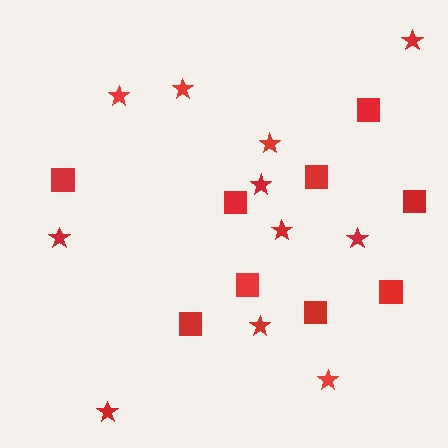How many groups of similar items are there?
There are 2 groups: one group of stars (11) and one group of squares (9).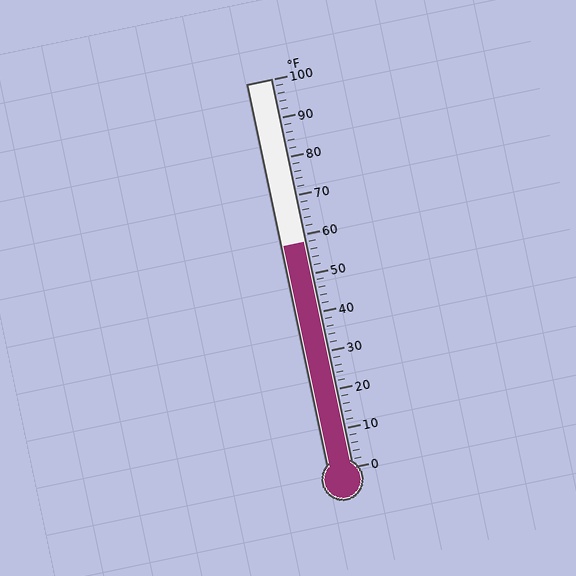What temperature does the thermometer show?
The thermometer shows approximately 58°F.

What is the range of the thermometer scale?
The thermometer scale ranges from 0°F to 100°F.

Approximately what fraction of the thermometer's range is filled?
The thermometer is filled to approximately 60% of its range.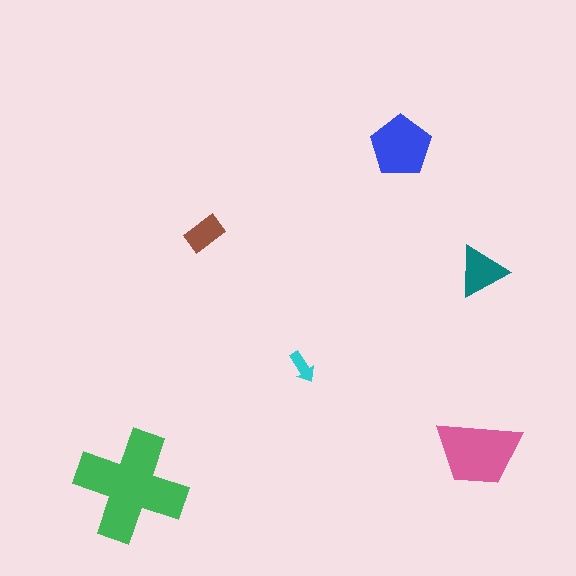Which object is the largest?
The green cross.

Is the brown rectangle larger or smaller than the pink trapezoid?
Smaller.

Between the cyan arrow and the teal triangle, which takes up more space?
The teal triangle.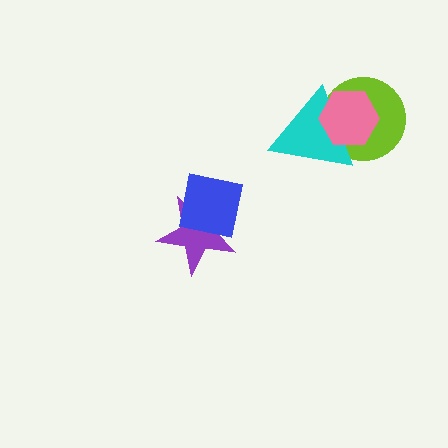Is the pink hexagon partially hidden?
No, no other shape covers it.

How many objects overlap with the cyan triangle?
2 objects overlap with the cyan triangle.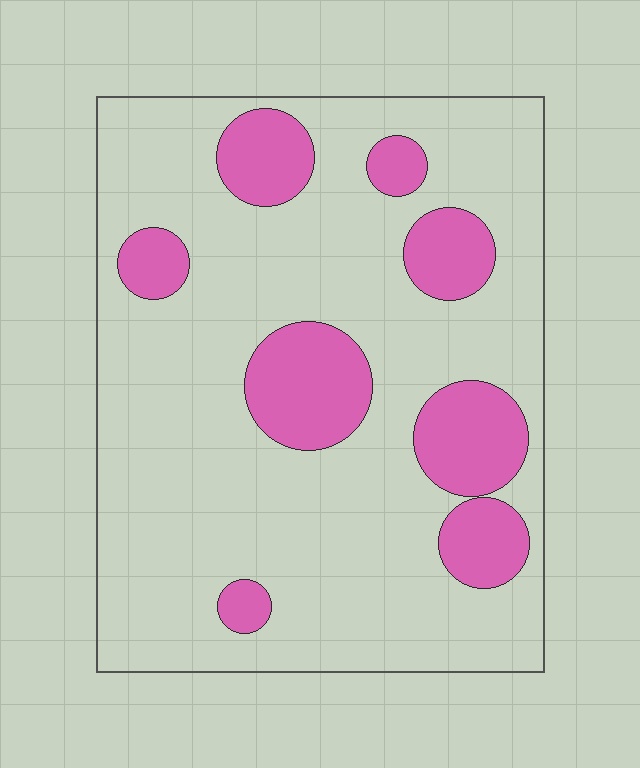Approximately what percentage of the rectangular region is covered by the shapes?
Approximately 20%.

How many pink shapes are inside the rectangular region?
8.